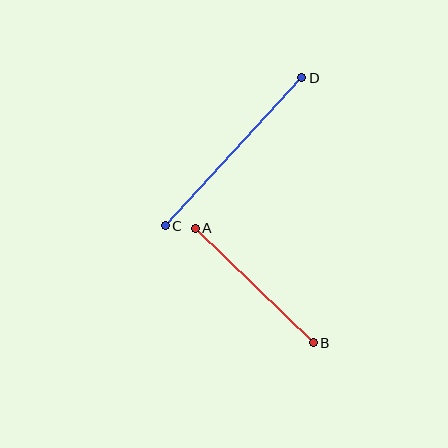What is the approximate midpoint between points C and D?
The midpoint is at approximately (233, 152) pixels.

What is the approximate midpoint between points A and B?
The midpoint is at approximately (254, 285) pixels.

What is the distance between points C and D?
The distance is approximately 201 pixels.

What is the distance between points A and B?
The distance is approximately 165 pixels.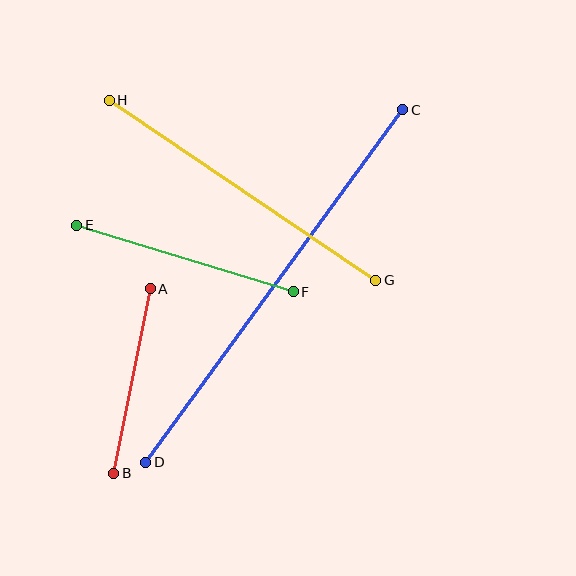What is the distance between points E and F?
The distance is approximately 226 pixels.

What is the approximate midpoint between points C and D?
The midpoint is at approximately (274, 286) pixels.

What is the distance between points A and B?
The distance is approximately 188 pixels.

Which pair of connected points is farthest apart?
Points C and D are farthest apart.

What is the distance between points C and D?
The distance is approximately 436 pixels.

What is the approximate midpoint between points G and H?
The midpoint is at approximately (242, 190) pixels.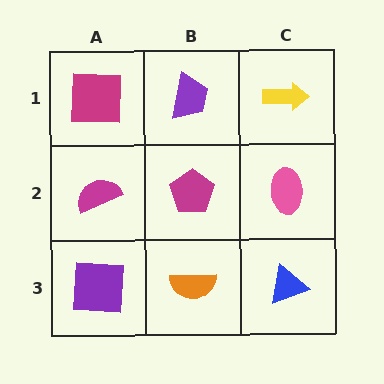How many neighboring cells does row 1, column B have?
3.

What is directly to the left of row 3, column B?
A purple square.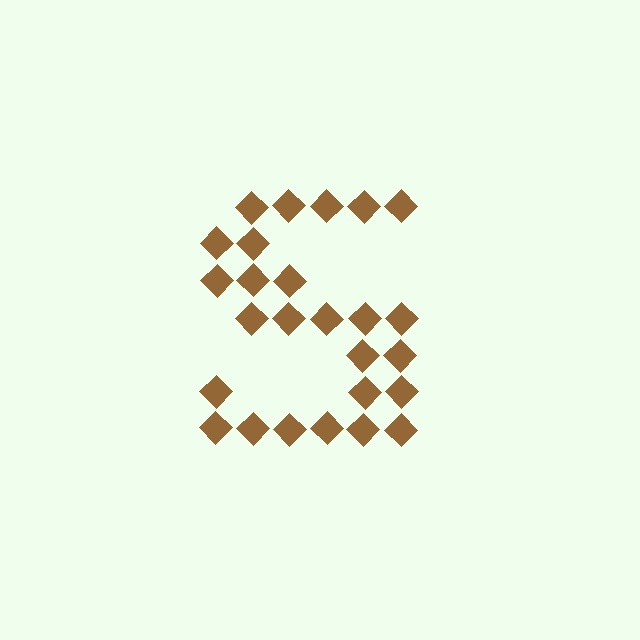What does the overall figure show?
The overall figure shows the letter S.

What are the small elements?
The small elements are diamonds.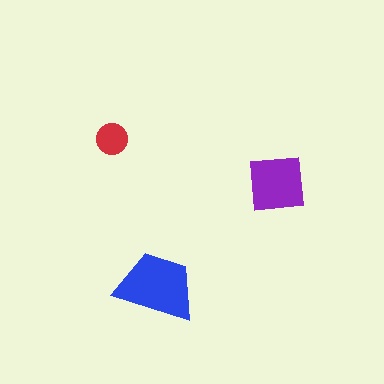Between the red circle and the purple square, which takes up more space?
The purple square.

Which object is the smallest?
The red circle.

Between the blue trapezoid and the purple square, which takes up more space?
The blue trapezoid.